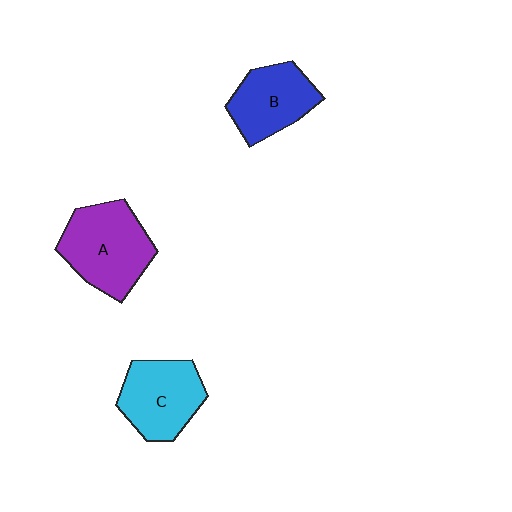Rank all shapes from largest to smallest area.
From largest to smallest: A (purple), C (cyan), B (blue).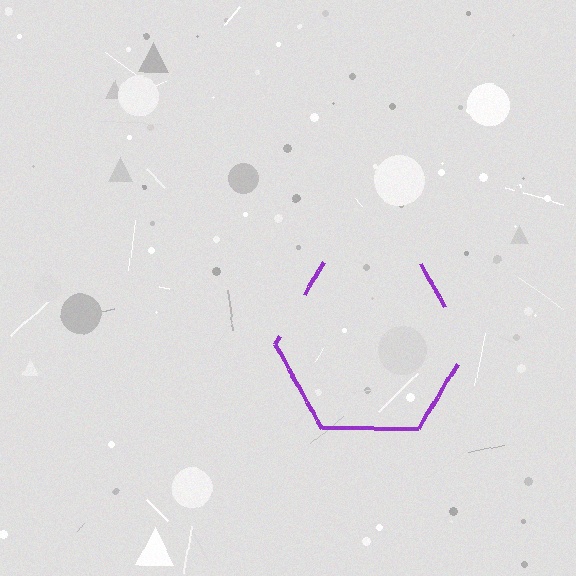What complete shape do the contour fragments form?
The contour fragments form a hexagon.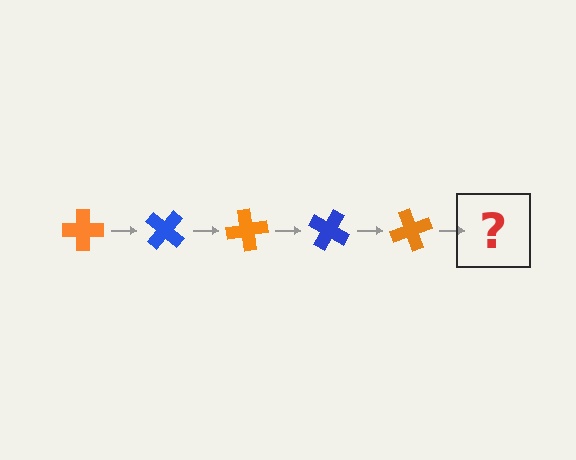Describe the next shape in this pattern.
It should be a blue cross, rotated 200 degrees from the start.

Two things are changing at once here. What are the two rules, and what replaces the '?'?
The two rules are that it rotates 40 degrees each step and the color cycles through orange and blue. The '?' should be a blue cross, rotated 200 degrees from the start.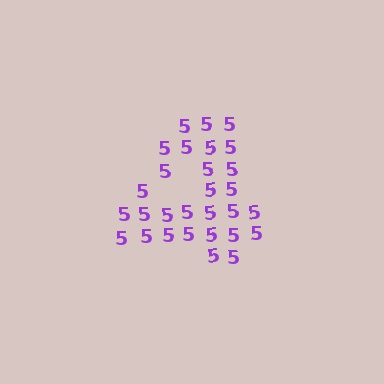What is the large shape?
The large shape is the digit 4.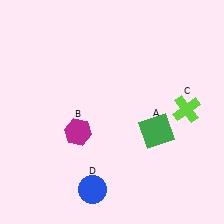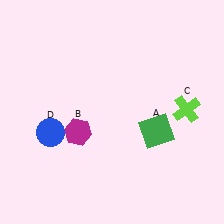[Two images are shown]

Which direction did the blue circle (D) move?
The blue circle (D) moved up.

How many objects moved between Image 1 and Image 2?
1 object moved between the two images.